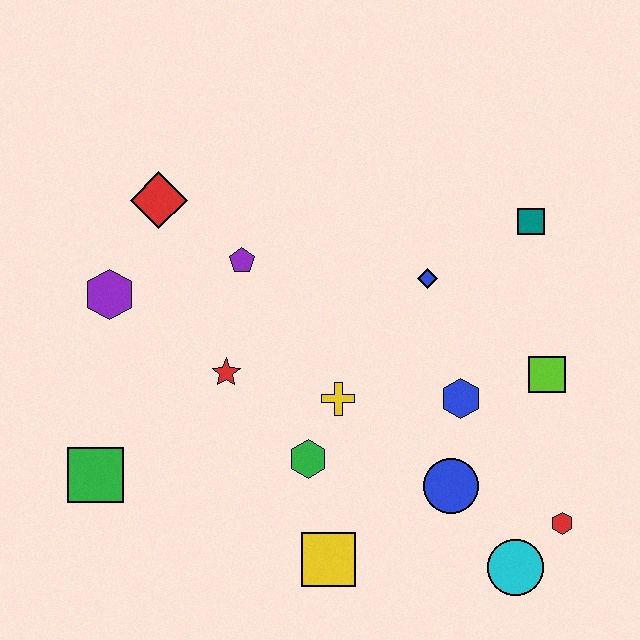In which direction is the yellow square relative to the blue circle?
The yellow square is to the left of the blue circle.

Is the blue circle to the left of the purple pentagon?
No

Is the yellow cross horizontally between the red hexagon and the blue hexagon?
No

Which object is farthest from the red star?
The red hexagon is farthest from the red star.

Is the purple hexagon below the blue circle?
No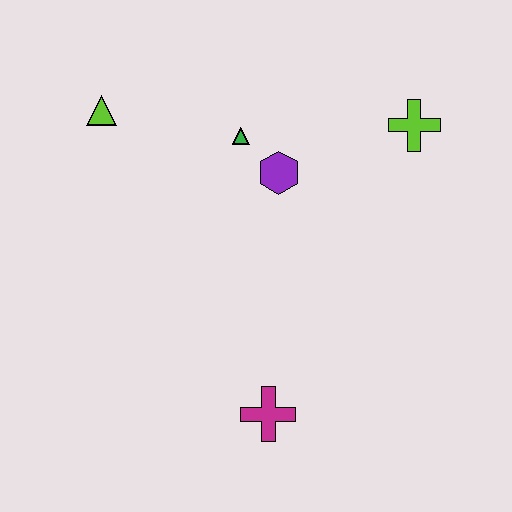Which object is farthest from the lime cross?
The magenta cross is farthest from the lime cross.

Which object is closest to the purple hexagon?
The green triangle is closest to the purple hexagon.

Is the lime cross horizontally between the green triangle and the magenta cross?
No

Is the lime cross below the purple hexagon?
No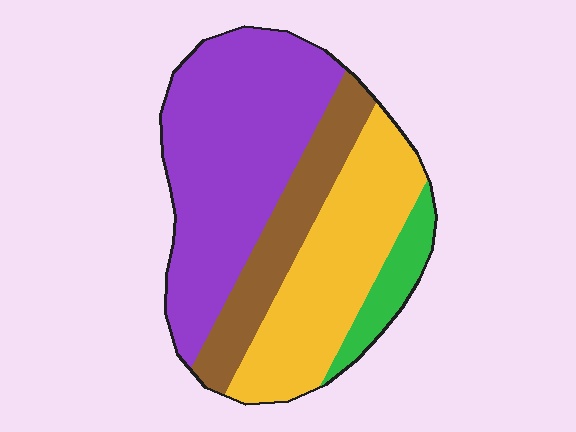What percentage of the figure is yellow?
Yellow takes up about one third (1/3) of the figure.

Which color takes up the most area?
Purple, at roughly 45%.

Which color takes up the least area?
Green, at roughly 10%.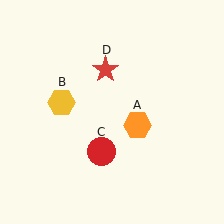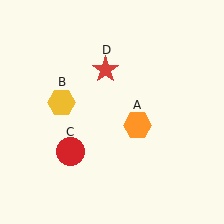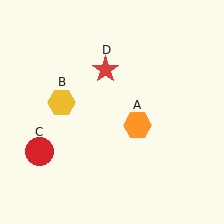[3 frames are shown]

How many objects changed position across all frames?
1 object changed position: red circle (object C).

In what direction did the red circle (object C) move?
The red circle (object C) moved left.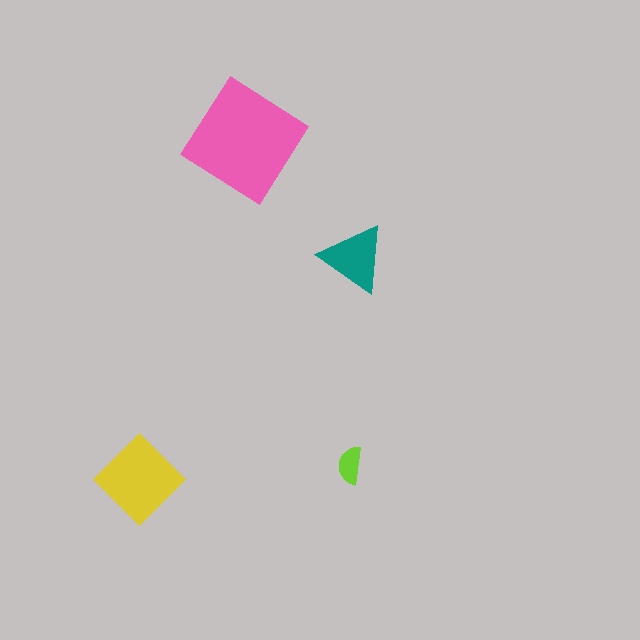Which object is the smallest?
The lime semicircle.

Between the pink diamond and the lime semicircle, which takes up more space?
The pink diamond.